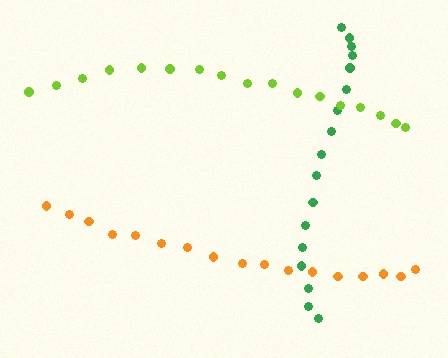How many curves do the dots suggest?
There are 3 distinct paths.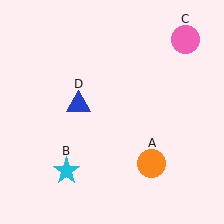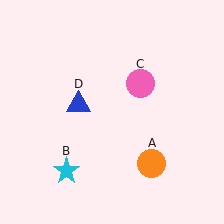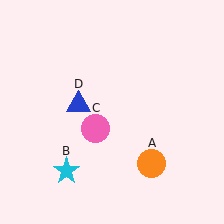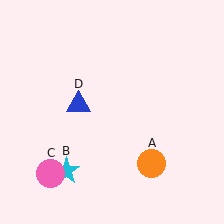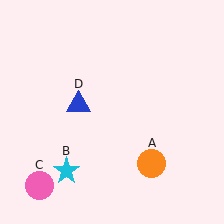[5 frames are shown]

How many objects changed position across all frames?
1 object changed position: pink circle (object C).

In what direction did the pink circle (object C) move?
The pink circle (object C) moved down and to the left.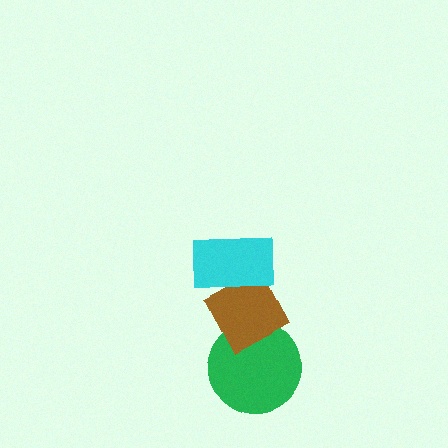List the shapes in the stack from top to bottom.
From top to bottom: the cyan rectangle, the brown diamond, the green circle.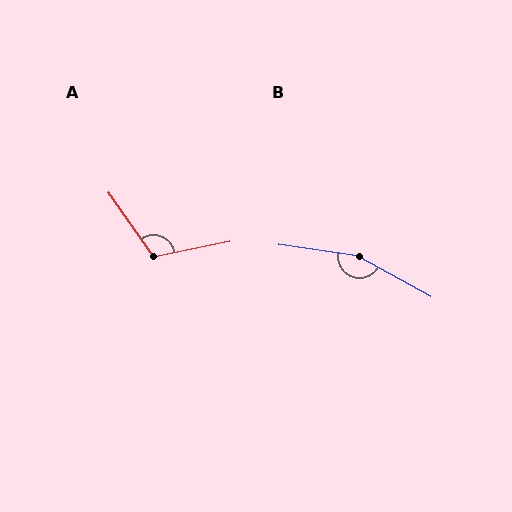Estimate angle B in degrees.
Approximately 159 degrees.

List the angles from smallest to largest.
A (114°), B (159°).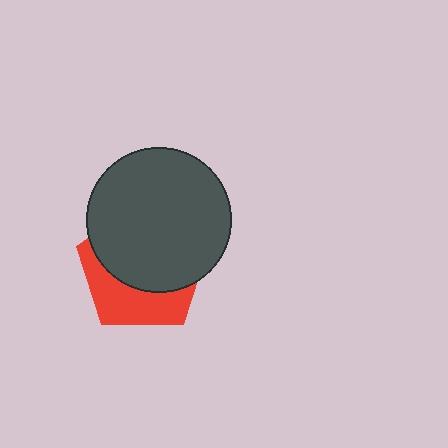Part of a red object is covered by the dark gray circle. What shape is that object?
It is a pentagon.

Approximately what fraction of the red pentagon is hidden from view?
Roughly 62% of the red pentagon is hidden behind the dark gray circle.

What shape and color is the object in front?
The object in front is a dark gray circle.